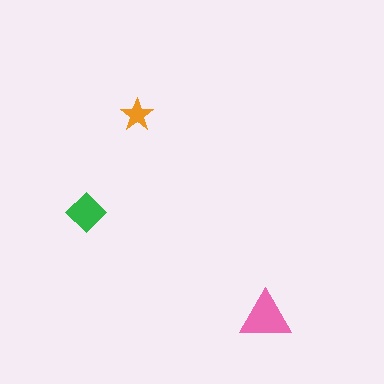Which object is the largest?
The pink triangle.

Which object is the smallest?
The orange star.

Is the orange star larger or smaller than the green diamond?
Smaller.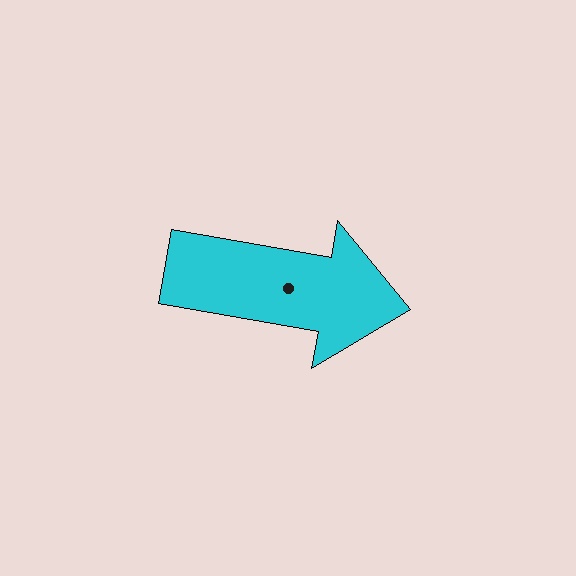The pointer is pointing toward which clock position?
Roughly 3 o'clock.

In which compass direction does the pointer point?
East.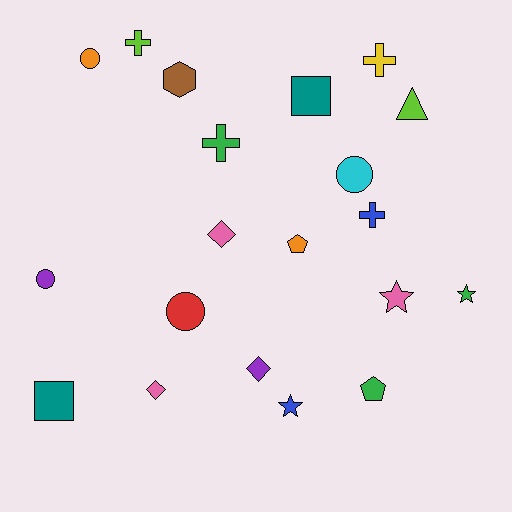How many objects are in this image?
There are 20 objects.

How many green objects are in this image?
There are 3 green objects.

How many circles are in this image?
There are 4 circles.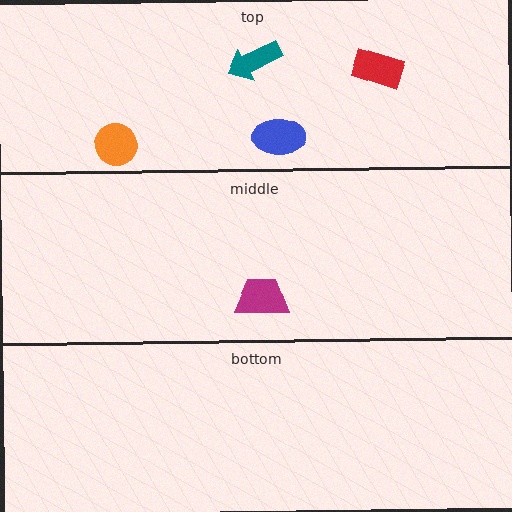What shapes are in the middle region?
The magenta trapezoid.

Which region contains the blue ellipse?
The top region.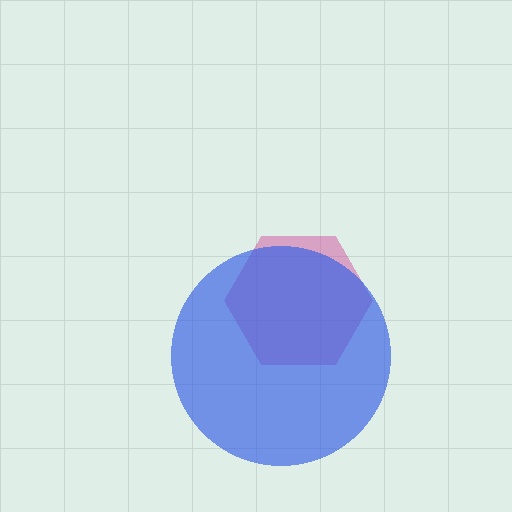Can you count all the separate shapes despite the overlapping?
Yes, there are 2 separate shapes.